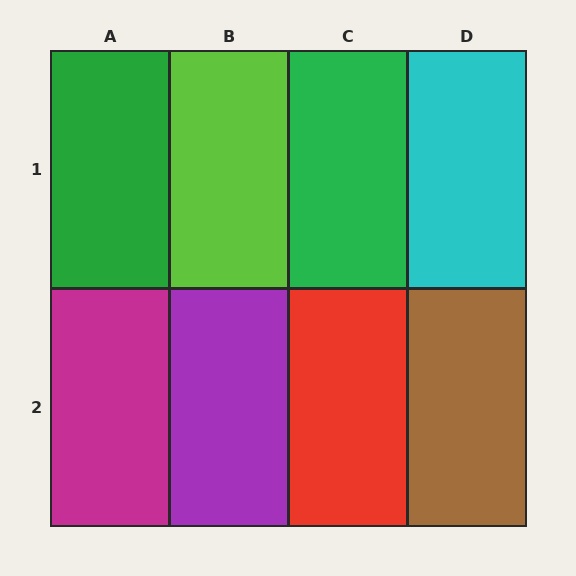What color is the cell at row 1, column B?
Lime.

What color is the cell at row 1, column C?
Green.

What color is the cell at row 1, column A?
Green.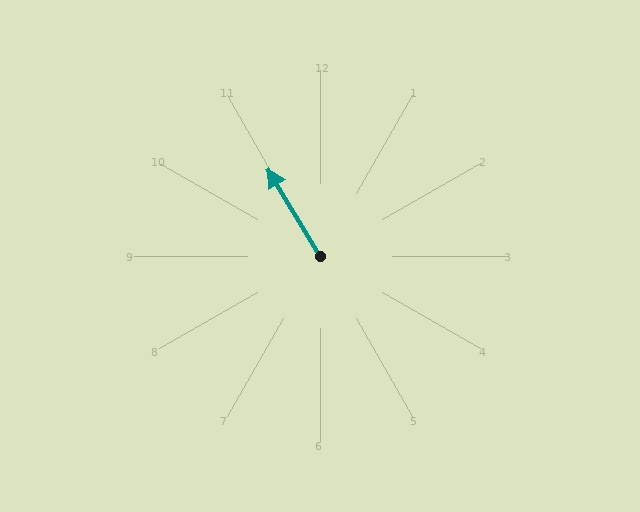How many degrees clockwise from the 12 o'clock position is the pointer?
Approximately 329 degrees.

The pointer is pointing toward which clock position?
Roughly 11 o'clock.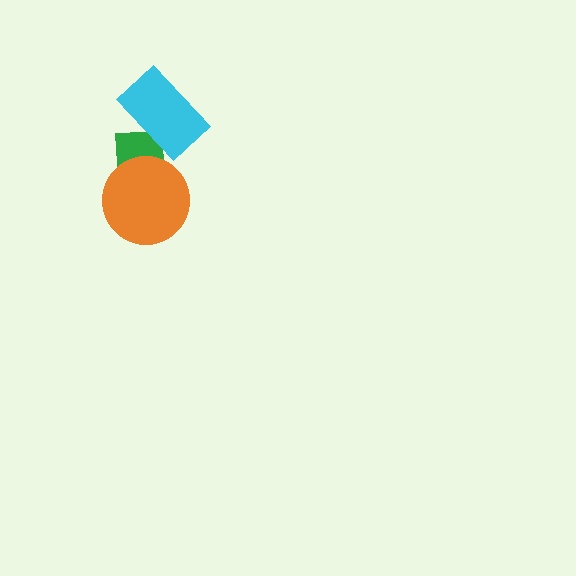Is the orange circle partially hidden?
No, no other shape covers it.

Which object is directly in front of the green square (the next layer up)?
The orange circle is directly in front of the green square.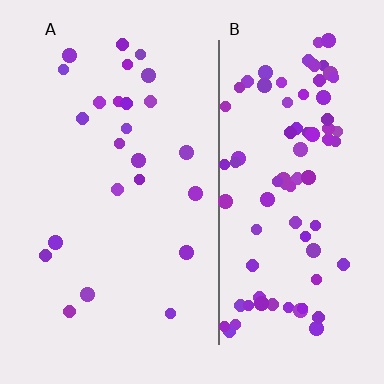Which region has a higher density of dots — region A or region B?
B (the right).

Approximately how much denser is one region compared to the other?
Approximately 3.6× — region B over region A.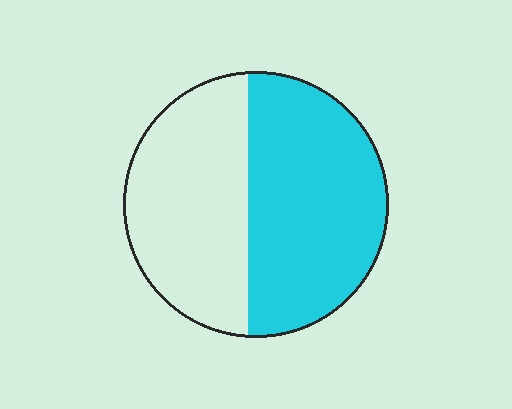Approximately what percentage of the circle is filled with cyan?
Approximately 55%.